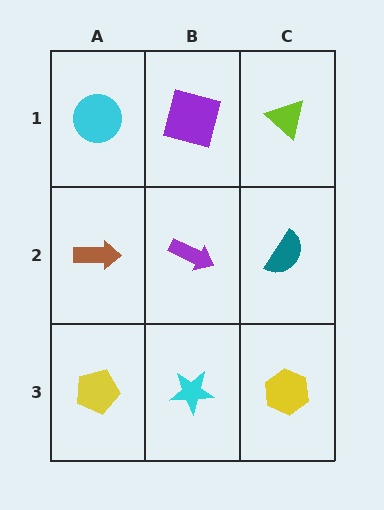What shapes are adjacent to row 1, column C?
A teal semicircle (row 2, column C), a purple square (row 1, column B).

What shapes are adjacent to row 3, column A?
A brown arrow (row 2, column A), a cyan star (row 3, column B).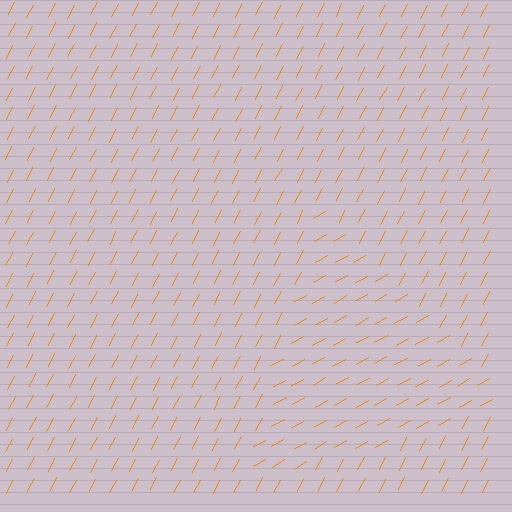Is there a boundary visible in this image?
Yes, there is a texture boundary formed by a change in line orientation.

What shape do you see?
I see a triangle.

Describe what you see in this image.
The image is filled with small orange line segments. A triangle region in the image has lines oriented differently from the surrounding lines, creating a visible texture boundary.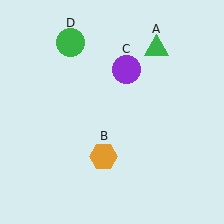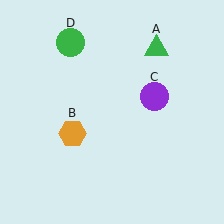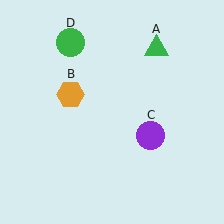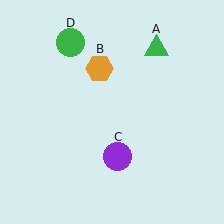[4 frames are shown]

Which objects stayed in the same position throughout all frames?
Green triangle (object A) and green circle (object D) remained stationary.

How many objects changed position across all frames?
2 objects changed position: orange hexagon (object B), purple circle (object C).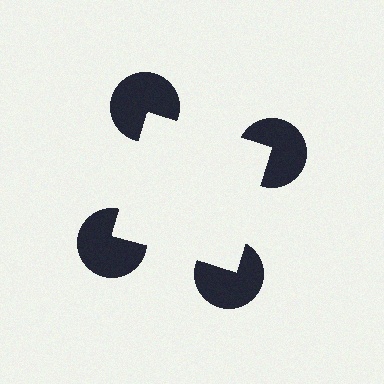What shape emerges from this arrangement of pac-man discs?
An illusory square — its edges are inferred from the aligned wedge cuts in the pac-man discs, not physically drawn.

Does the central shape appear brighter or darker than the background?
It typically appears slightly brighter than the background, even though no actual brightness change is drawn.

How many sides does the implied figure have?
4 sides.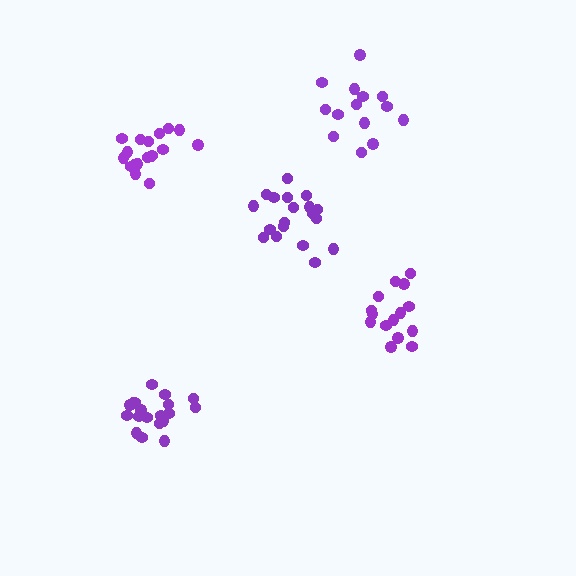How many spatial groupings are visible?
There are 5 spatial groupings.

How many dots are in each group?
Group 1: 19 dots, Group 2: 18 dots, Group 3: 15 dots, Group 4: 19 dots, Group 5: 14 dots (85 total).